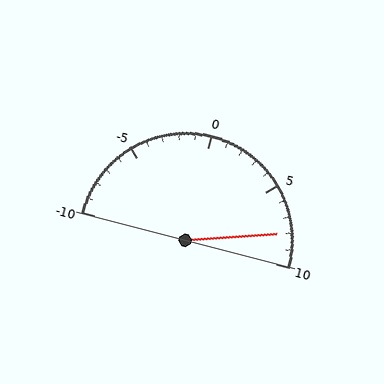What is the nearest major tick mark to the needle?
The nearest major tick mark is 10.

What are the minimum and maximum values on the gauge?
The gauge ranges from -10 to 10.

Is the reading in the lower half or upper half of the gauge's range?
The reading is in the upper half of the range (-10 to 10).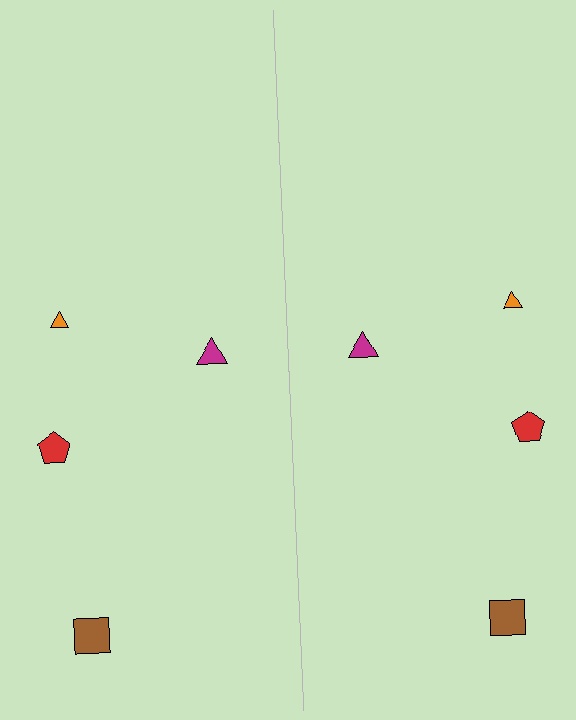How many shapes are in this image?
There are 8 shapes in this image.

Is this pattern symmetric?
Yes, this pattern has bilateral (reflection) symmetry.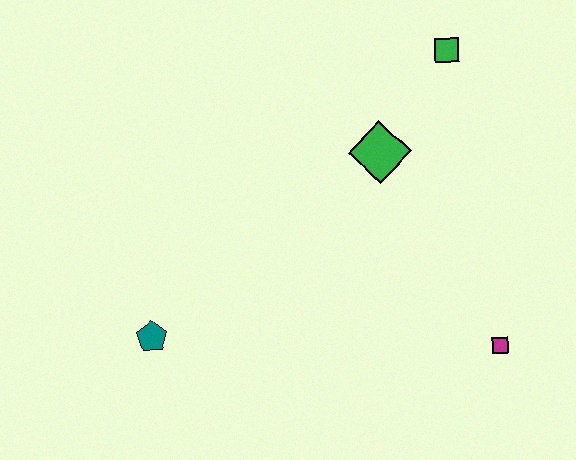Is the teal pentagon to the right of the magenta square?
No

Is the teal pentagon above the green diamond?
No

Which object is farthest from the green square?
The teal pentagon is farthest from the green square.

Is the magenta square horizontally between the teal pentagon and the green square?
No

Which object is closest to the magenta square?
The green diamond is closest to the magenta square.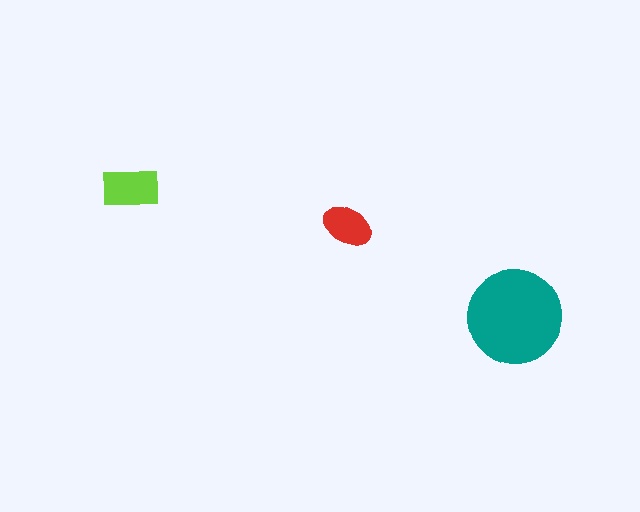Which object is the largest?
The teal circle.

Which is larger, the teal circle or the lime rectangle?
The teal circle.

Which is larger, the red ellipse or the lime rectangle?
The lime rectangle.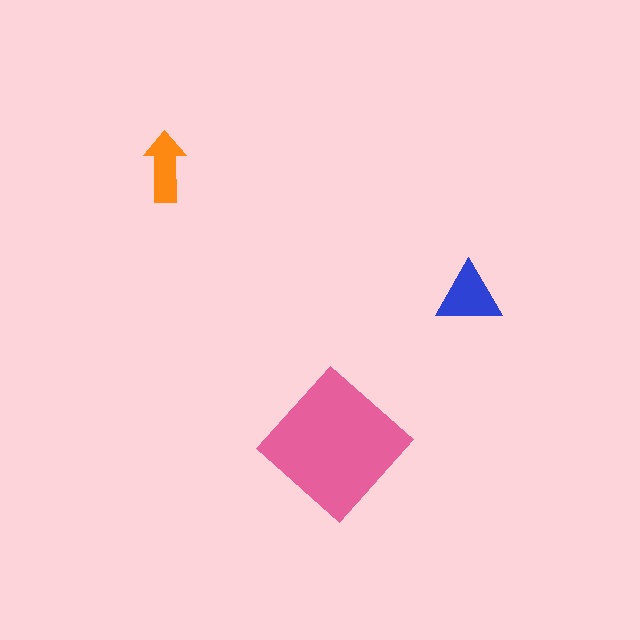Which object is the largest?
The pink diamond.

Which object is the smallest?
The orange arrow.